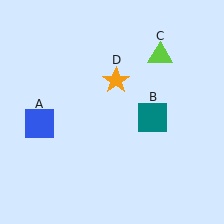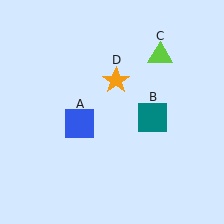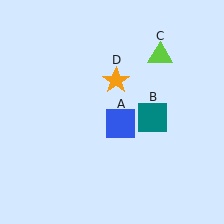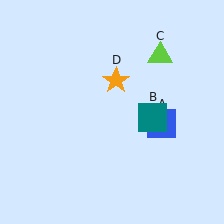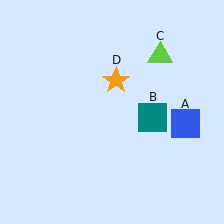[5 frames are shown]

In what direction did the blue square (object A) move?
The blue square (object A) moved right.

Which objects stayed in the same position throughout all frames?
Teal square (object B) and lime triangle (object C) and orange star (object D) remained stationary.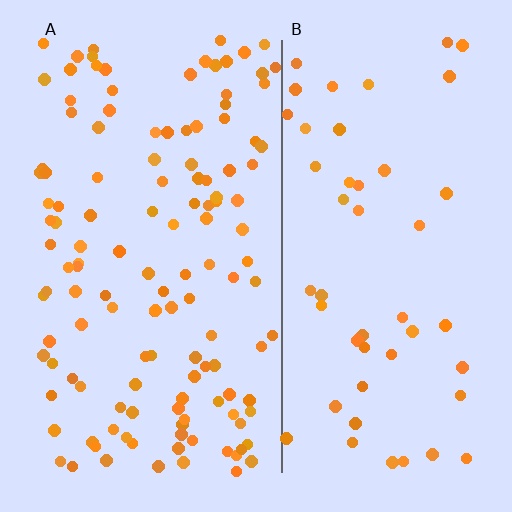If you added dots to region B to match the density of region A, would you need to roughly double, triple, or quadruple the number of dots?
Approximately triple.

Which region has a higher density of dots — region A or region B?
A (the left).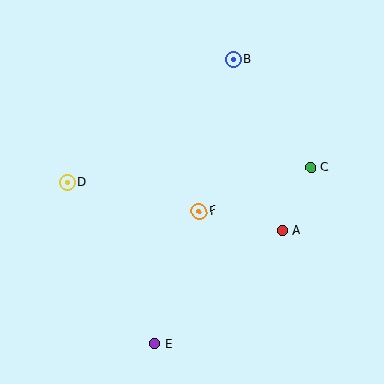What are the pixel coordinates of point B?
Point B is at (233, 59).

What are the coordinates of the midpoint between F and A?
The midpoint between F and A is at (241, 221).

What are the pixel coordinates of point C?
Point C is at (311, 167).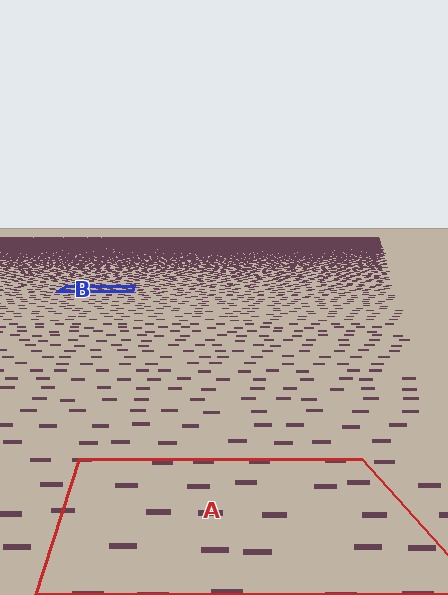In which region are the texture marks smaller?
The texture marks are smaller in region B, because it is farther away.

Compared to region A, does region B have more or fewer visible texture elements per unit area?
Region B has more texture elements per unit area — they are packed more densely because it is farther away.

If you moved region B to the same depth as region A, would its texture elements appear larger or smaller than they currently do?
They would appear larger. At a closer depth, the same texture elements are projected at a bigger on-screen size.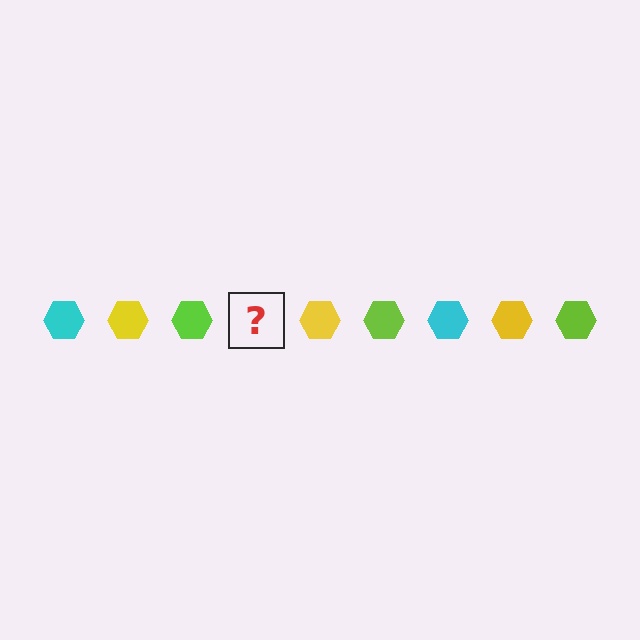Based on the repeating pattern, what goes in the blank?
The blank should be a cyan hexagon.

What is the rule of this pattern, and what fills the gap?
The rule is that the pattern cycles through cyan, yellow, lime hexagons. The gap should be filled with a cyan hexagon.